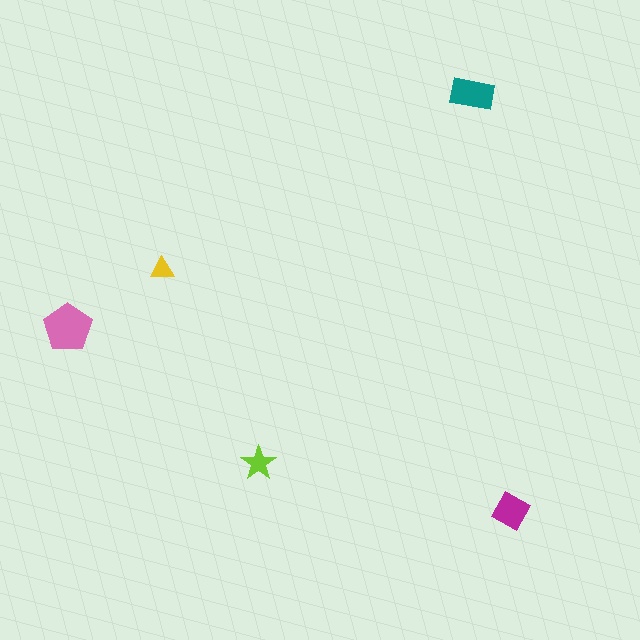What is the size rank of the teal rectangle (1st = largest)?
2nd.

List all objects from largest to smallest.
The pink pentagon, the teal rectangle, the magenta diamond, the lime star, the yellow triangle.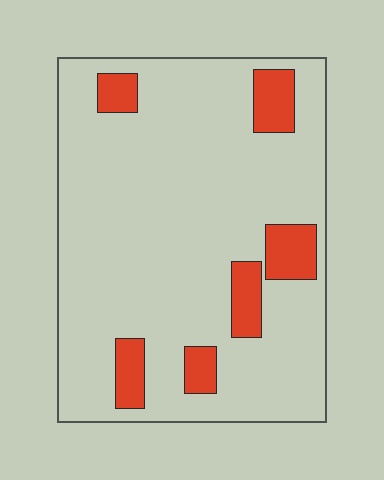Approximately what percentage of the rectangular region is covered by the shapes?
Approximately 15%.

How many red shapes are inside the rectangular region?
6.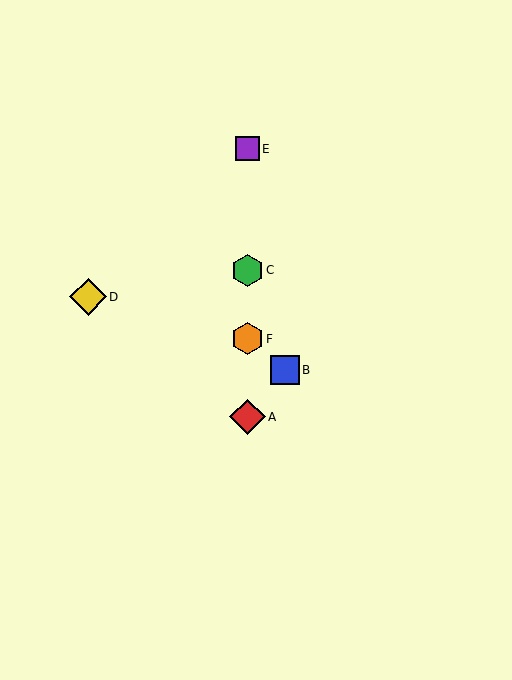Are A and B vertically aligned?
No, A is at x≈247 and B is at x≈285.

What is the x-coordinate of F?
Object F is at x≈247.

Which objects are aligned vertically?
Objects A, C, E, F are aligned vertically.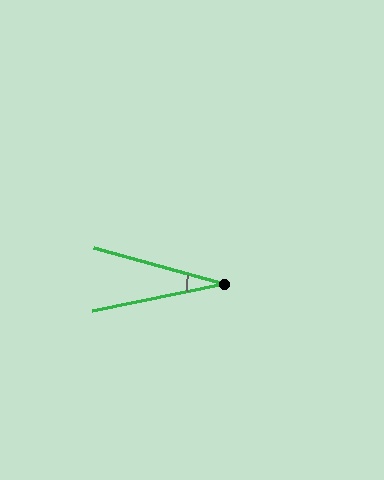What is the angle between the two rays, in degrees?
Approximately 27 degrees.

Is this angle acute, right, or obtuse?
It is acute.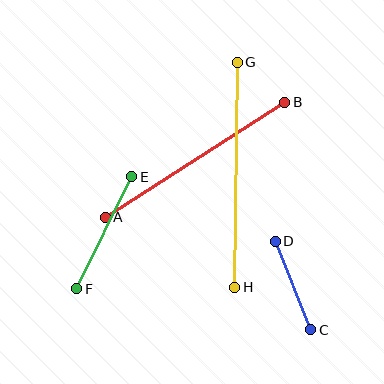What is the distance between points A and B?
The distance is approximately 213 pixels.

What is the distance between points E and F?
The distance is approximately 125 pixels.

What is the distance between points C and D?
The distance is approximately 96 pixels.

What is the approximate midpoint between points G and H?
The midpoint is at approximately (236, 175) pixels.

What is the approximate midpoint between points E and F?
The midpoint is at approximately (104, 233) pixels.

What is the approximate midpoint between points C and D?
The midpoint is at approximately (293, 286) pixels.